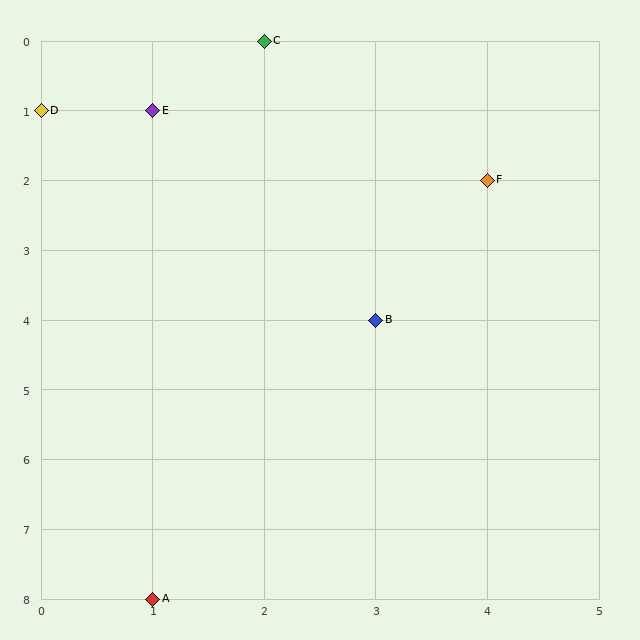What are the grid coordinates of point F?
Point F is at grid coordinates (4, 2).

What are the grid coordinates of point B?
Point B is at grid coordinates (3, 4).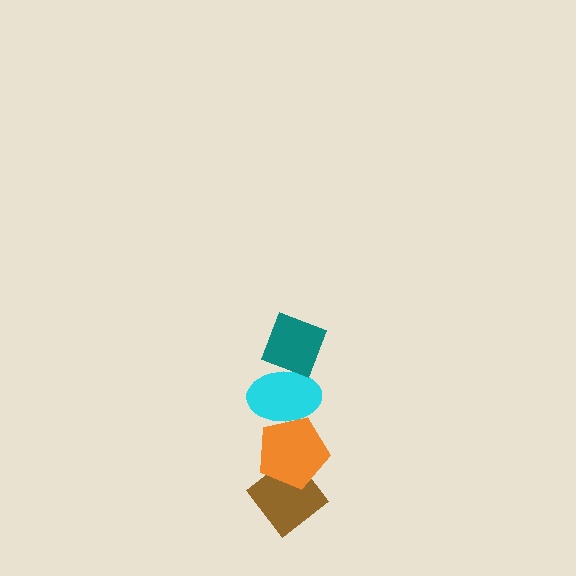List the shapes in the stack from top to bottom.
From top to bottom: the teal diamond, the cyan ellipse, the orange pentagon, the brown diamond.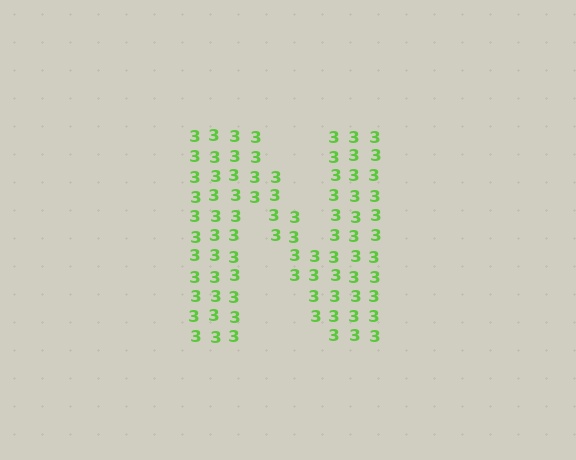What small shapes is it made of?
It is made of small digit 3's.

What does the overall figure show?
The overall figure shows the letter N.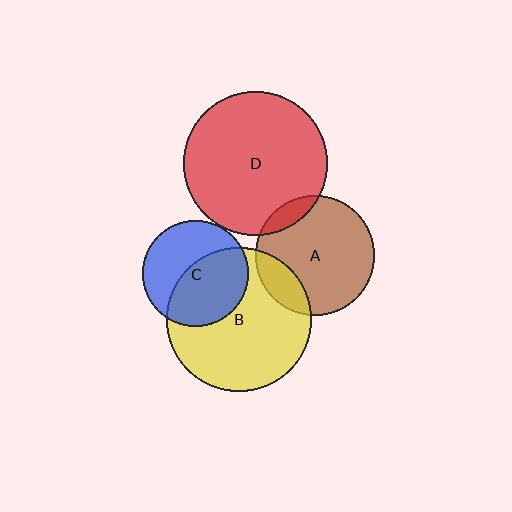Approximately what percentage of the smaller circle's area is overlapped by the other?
Approximately 55%.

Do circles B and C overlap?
Yes.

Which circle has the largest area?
Circle B (yellow).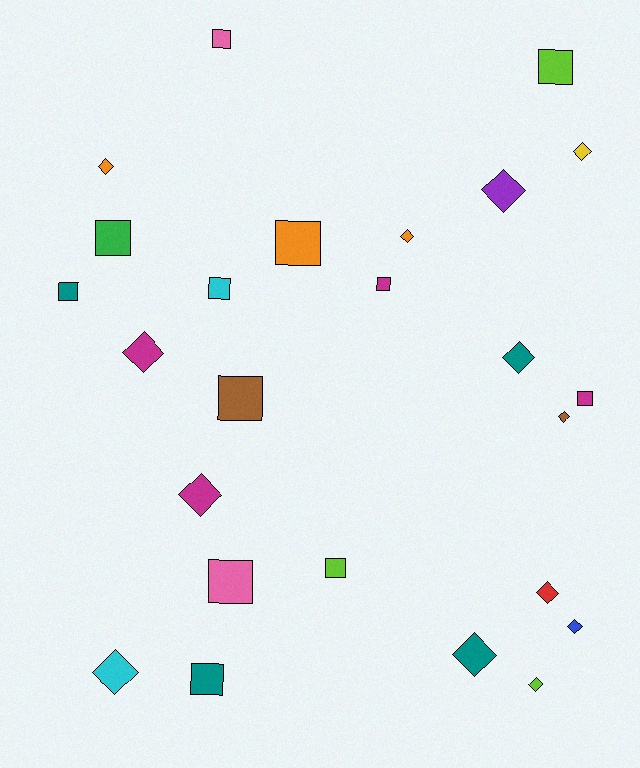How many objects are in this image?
There are 25 objects.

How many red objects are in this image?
There is 1 red object.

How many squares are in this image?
There are 12 squares.